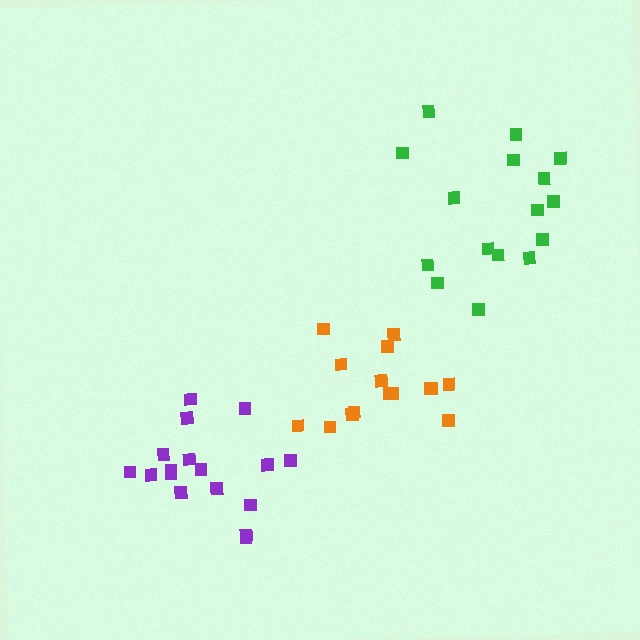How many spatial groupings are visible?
There are 3 spatial groupings.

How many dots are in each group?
Group 1: 15 dots, Group 2: 17 dots, Group 3: 16 dots (48 total).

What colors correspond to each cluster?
The clusters are colored: orange, purple, green.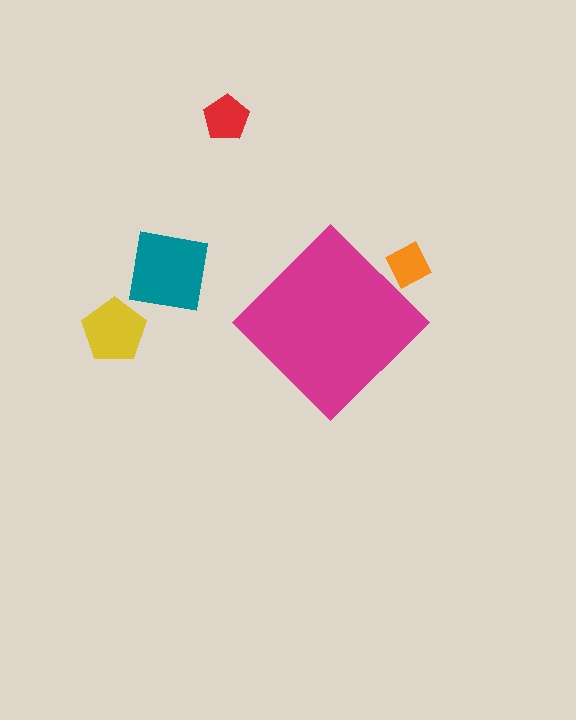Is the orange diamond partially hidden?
Yes, the orange diamond is partially hidden behind the magenta diamond.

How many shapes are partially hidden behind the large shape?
1 shape is partially hidden.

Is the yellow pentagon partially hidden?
No, the yellow pentagon is fully visible.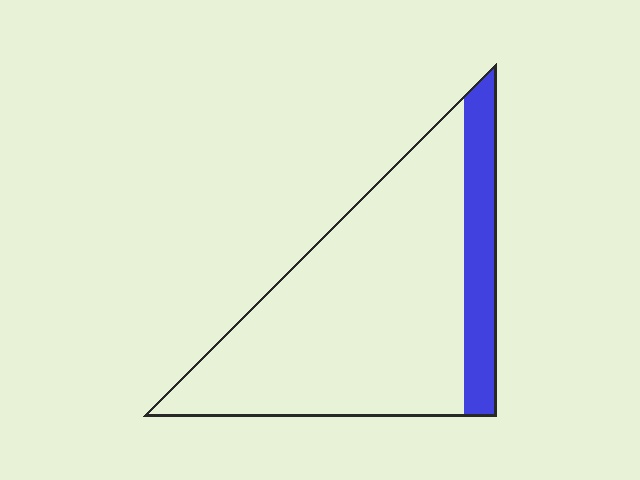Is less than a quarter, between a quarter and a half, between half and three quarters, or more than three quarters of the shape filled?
Less than a quarter.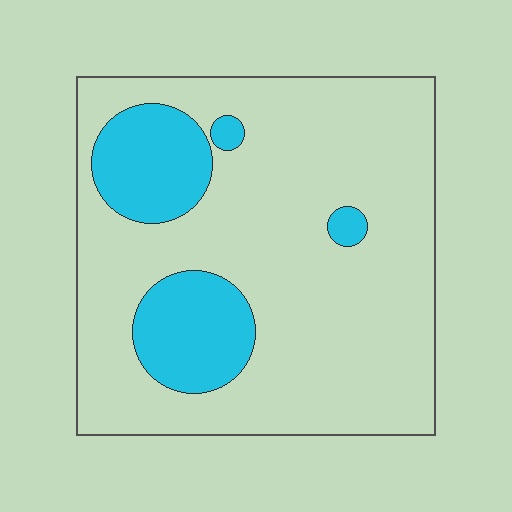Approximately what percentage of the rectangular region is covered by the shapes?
Approximately 20%.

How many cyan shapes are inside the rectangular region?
4.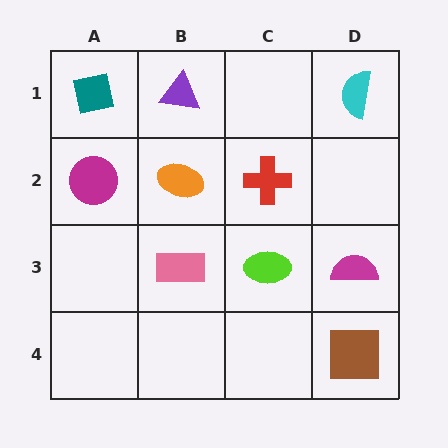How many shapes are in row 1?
3 shapes.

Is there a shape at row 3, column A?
No, that cell is empty.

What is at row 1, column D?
A cyan semicircle.